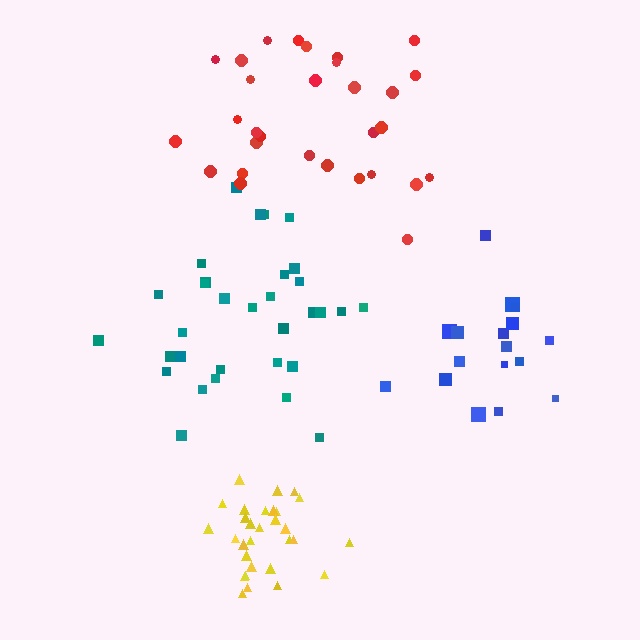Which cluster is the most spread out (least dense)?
Red.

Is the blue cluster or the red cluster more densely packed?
Blue.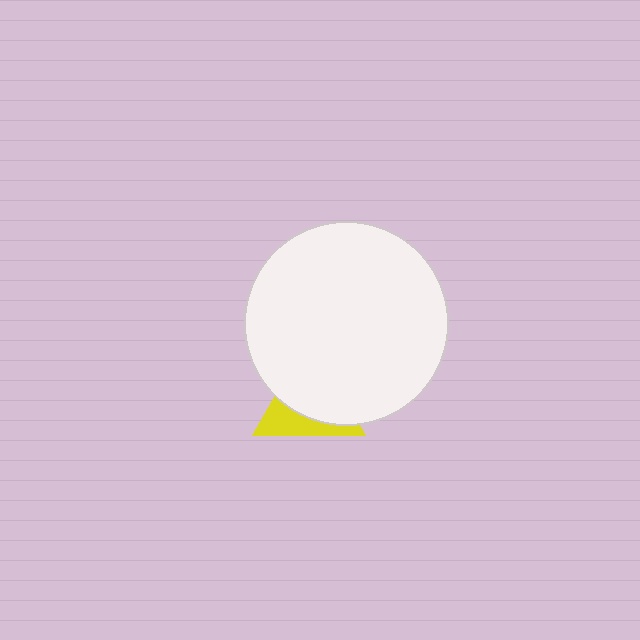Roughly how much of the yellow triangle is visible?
A small part of it is visible (roughly 35%).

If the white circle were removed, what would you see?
You would see the complete yellow triangle.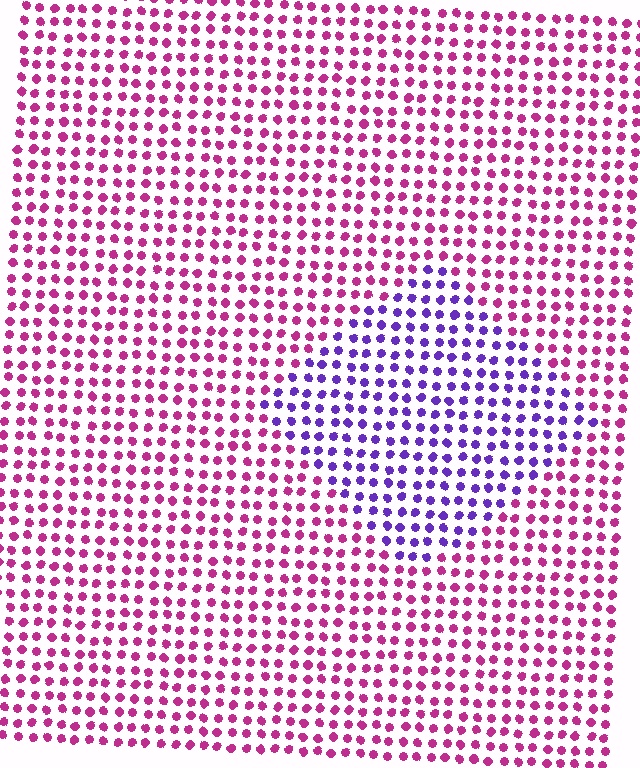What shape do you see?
I see a diamond.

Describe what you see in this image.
The image is filled with small magenta elements in a uniform arrangement. A diamond-shaped region is visible where the elements are tinted to a slightly different hue, forming a subtle color boundary.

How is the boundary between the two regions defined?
The boundary is defined purely by a slight shift in hue (about 56 degrees). Spacing, size, and orientation are identical on both sides.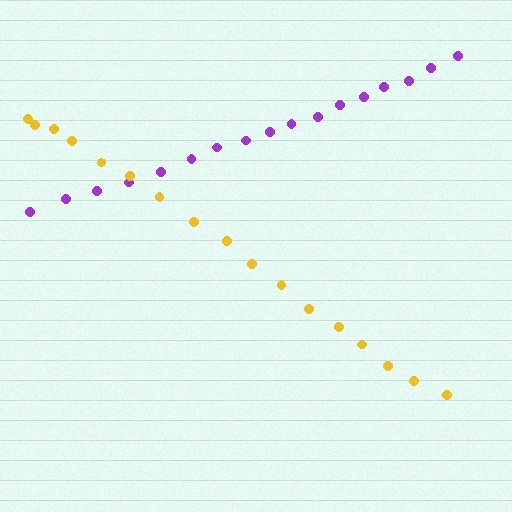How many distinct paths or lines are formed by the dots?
There are 2 distinct paths.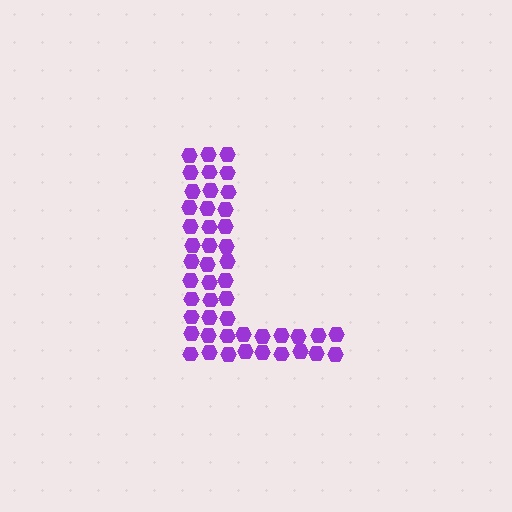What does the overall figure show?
The overall figure shows the letter L.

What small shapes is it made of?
It is made of small hexagons.